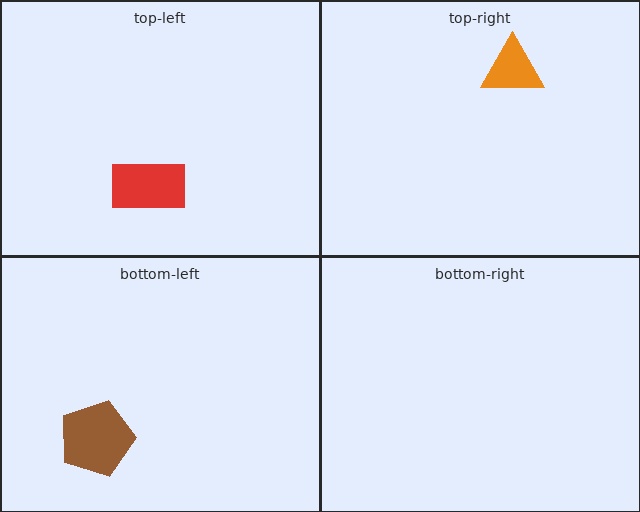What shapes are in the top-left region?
The red rectangle.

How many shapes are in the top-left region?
1.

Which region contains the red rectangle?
The top-left region.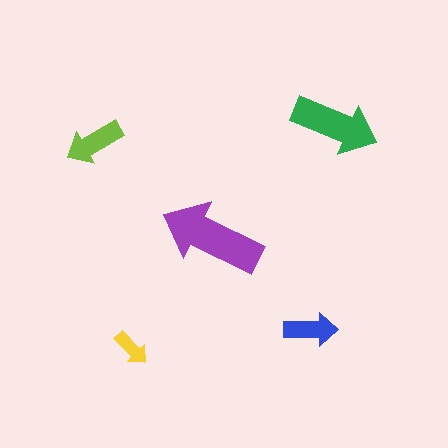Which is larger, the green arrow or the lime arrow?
The green one.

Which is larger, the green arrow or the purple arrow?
The purple one.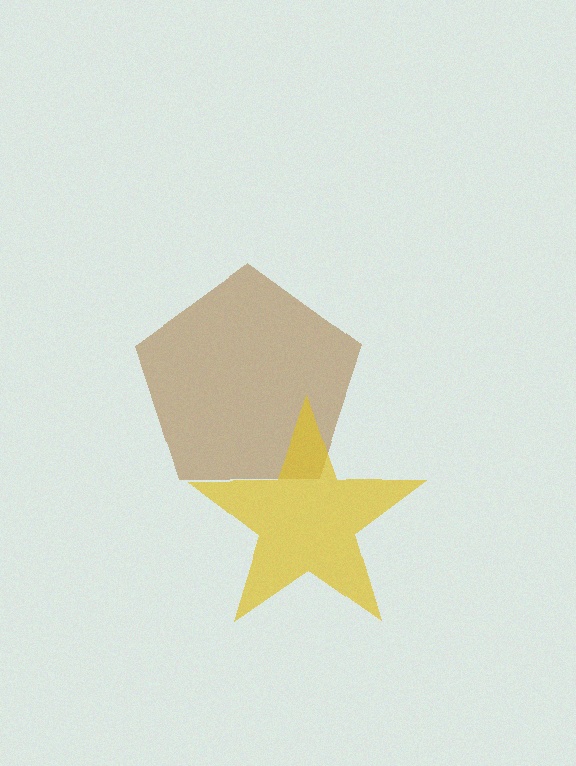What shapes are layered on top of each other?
The layered shapes are: a brown pentagon, a yellow star.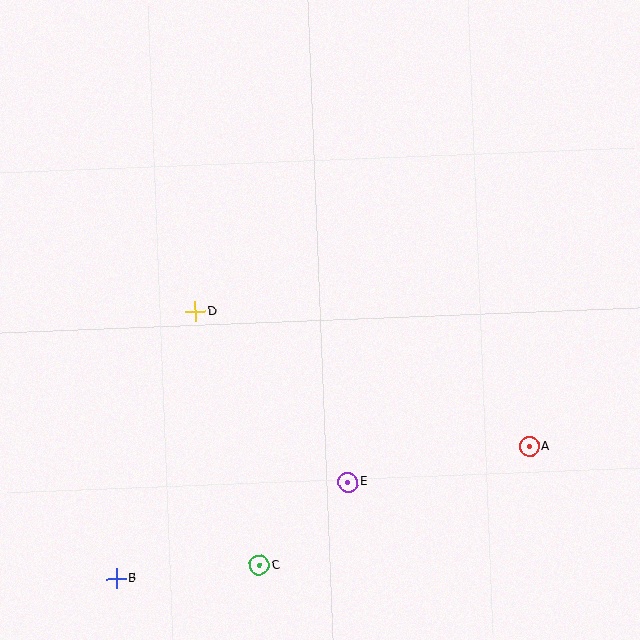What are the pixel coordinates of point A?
Point A is at (529, 447).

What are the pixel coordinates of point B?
Point B is at (116, 579).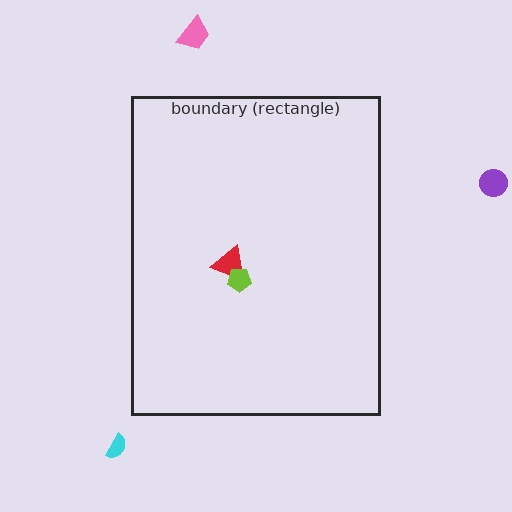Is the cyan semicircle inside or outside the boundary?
Outside.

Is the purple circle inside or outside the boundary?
Outside.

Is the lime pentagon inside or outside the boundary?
Inside.